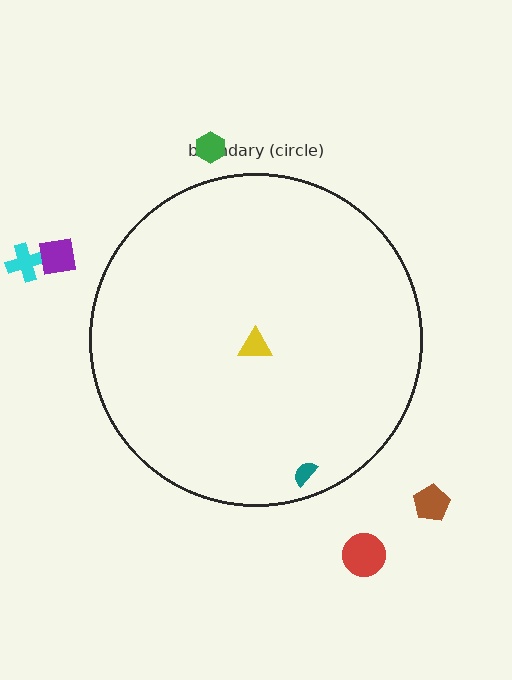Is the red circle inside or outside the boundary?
Outside.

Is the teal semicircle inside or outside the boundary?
Inside.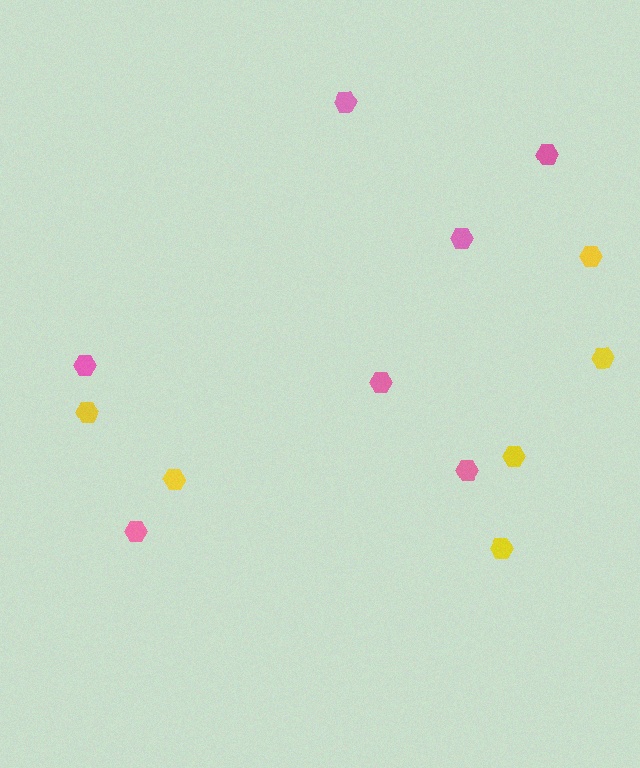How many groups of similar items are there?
There are 2 groups: one group of pink hexagons (7) and one group of yellow hexagons (6).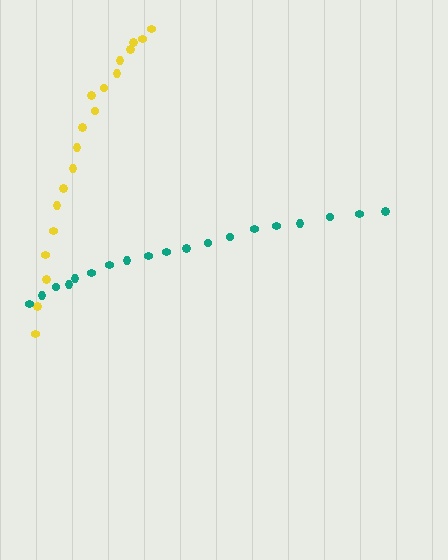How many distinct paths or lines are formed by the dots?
There are 2 distinct paths.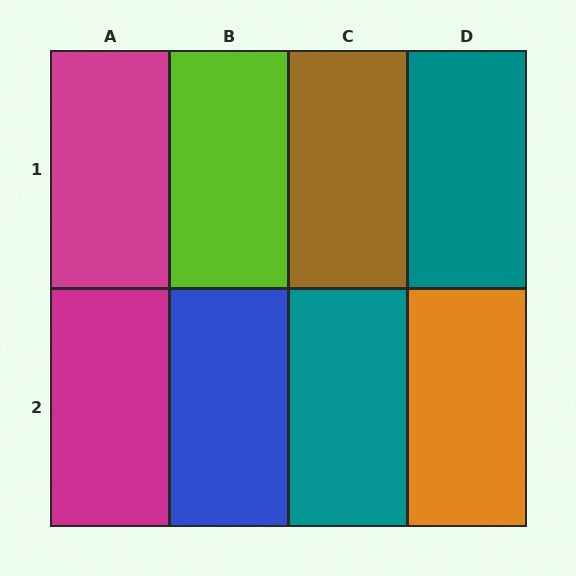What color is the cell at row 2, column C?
Teal.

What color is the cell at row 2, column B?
Blue.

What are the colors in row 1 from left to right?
Magenta, lime, brown, teal.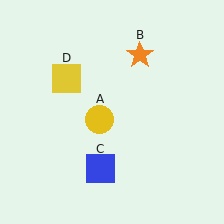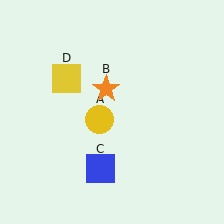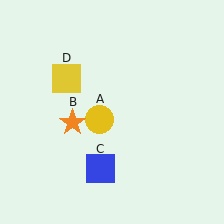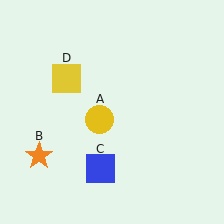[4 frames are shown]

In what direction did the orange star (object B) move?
The orange star (object B) moved down and to the left.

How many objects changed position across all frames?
1 object changed position: orange star (object B).